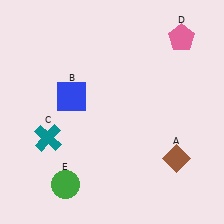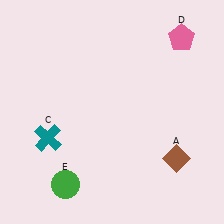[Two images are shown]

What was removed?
The blue square (B) was removed in Image 2.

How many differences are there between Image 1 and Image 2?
There is 1 difference between the two images.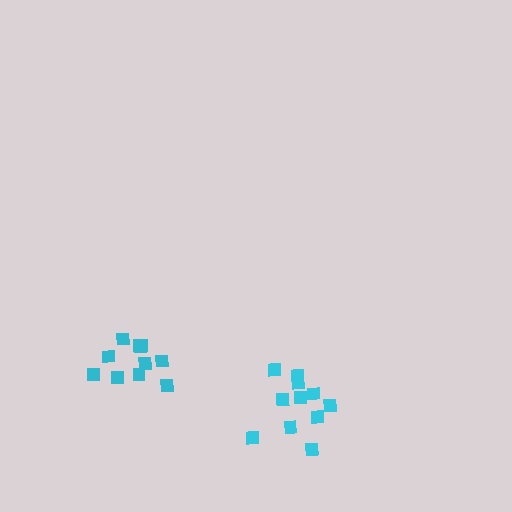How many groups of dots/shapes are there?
There are 2 groups.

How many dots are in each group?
Group 1: 11 dots, Group 2: 11 dots (22 total).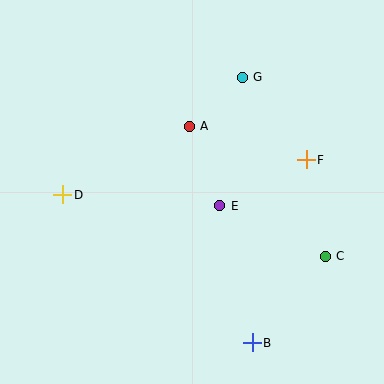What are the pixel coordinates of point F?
Point F is at (306, 160).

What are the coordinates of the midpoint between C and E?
The midpoint between C and E is at (273, 231).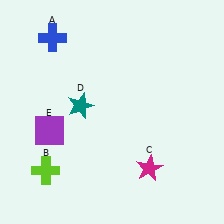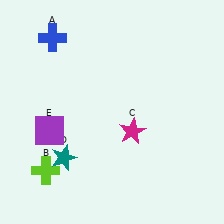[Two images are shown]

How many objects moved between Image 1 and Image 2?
2 objects moved between the two images.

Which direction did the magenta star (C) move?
The magenta star (C) moved up.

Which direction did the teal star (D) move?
The teal star (D) moved down.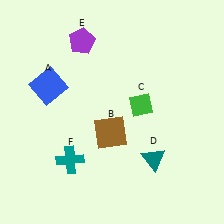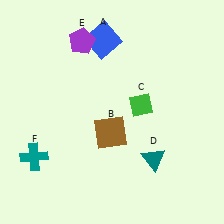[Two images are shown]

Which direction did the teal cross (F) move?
The teal cross (F) moved left.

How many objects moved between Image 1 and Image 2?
2 objects moved between the two images.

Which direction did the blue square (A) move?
The blue square (A) moved right.